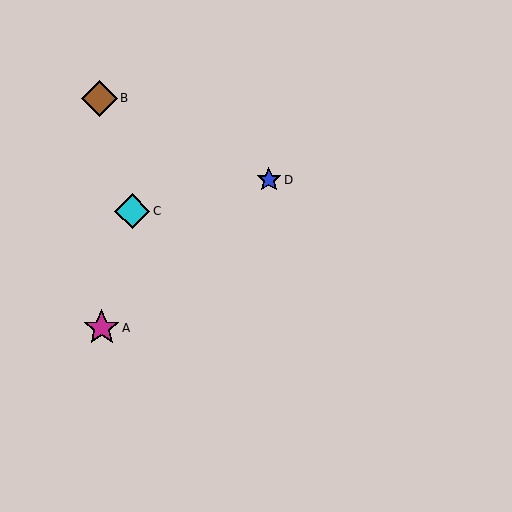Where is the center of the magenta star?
The center of the magenta star is at (102, 328).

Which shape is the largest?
The cyan diamond (labeled C) is the largest.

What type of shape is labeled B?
Shape B is a brown diamond.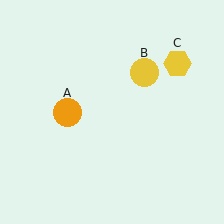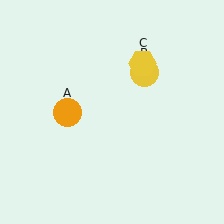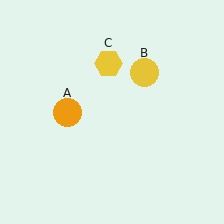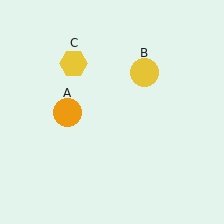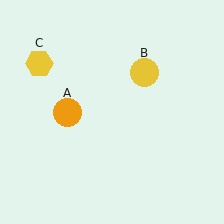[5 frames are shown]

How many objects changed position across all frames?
1 object changed position: yellow hexagon (object C).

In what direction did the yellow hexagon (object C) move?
The yellow hexagon (object C) moved left.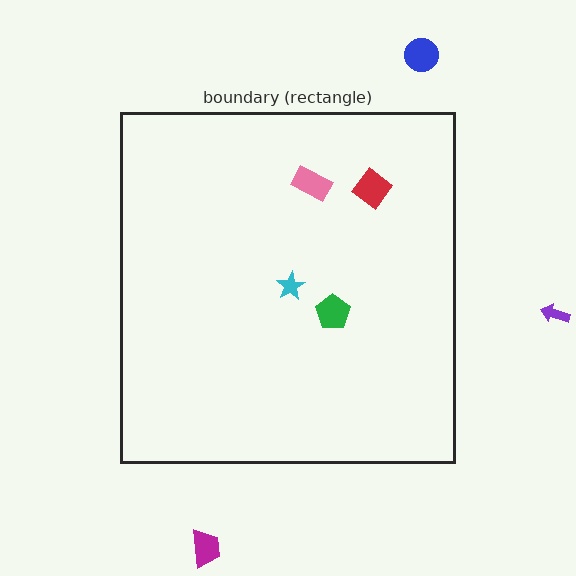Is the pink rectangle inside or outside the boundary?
Inside.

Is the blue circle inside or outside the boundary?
Outside.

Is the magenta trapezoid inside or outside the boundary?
Outside.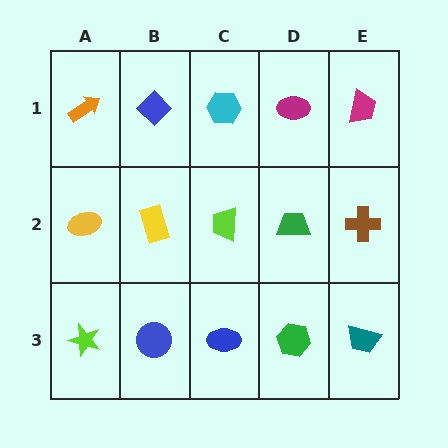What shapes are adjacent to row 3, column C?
A lime trapezoid (row 2, column C), a blue circle (row 3, column B), a green hexagon (row 3, column D).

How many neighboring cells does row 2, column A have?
3.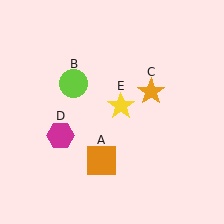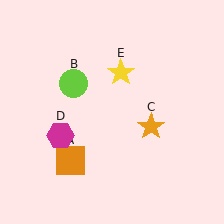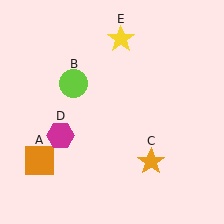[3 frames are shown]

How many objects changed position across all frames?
3 objects changed position: orange square (object A), orange star (object C), yellow star (object E).